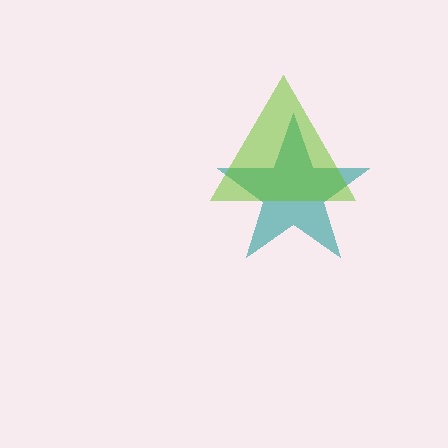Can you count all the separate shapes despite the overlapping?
Yes, there are 2 separate shapes.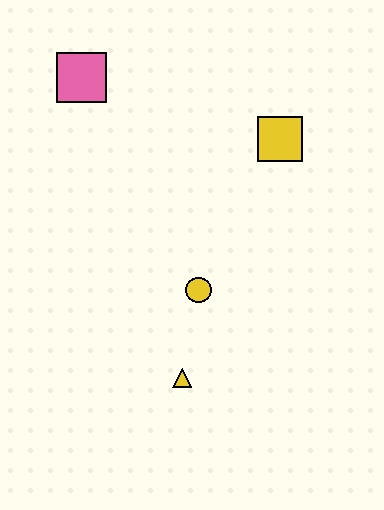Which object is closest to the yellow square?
The yellow circle is closest to the yellow square.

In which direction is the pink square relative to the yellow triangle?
The pink square is above the yellow triangle.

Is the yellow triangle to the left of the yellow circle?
Yes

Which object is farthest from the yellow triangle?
The pink square is farthest from the yellow triangle.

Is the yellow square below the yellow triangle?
No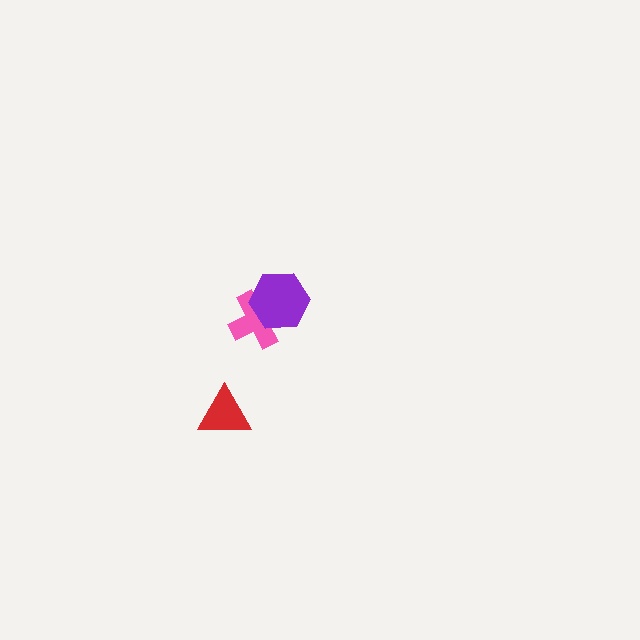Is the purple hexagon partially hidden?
No, no other shape covers it.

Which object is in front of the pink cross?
The purple hexagon is in front of the pink cross.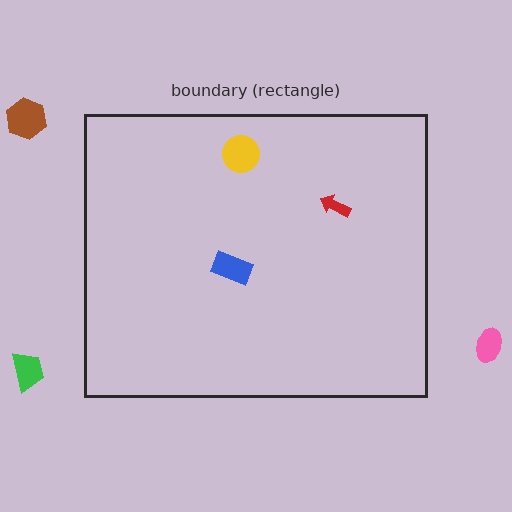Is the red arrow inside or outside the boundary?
Inside.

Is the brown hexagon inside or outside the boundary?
Outside.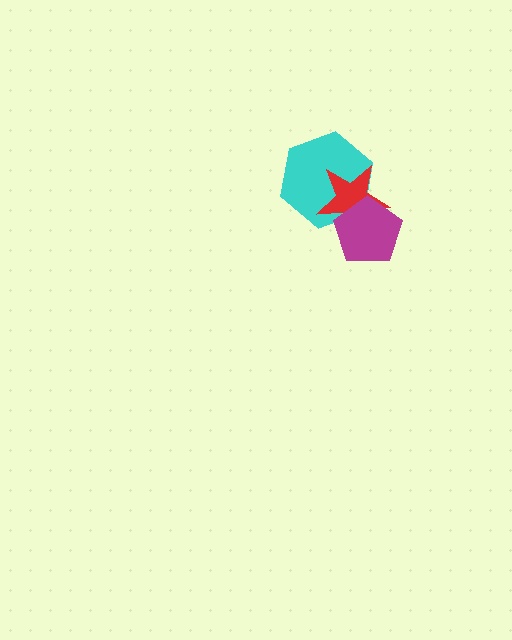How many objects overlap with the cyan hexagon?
2 objects overlap with the cyan hexagon.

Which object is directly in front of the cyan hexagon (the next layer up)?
The red star is directly in front of the cyan hexagon.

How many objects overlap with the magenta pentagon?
2 objects overlap with the magenta pentagon.